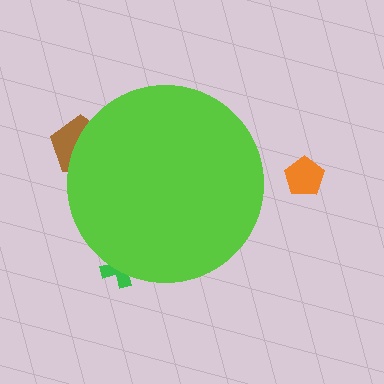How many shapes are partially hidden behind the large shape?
2 shapes are partially hidden.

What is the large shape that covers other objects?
A lime circle.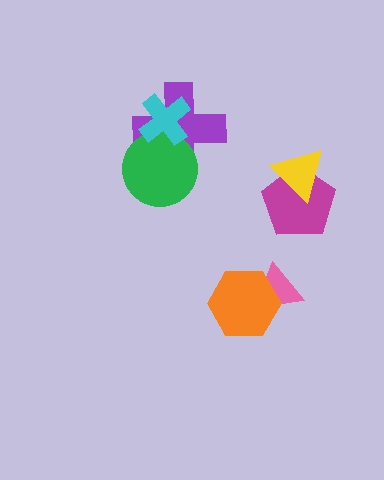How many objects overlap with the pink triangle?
1 object overlaps with the pink triangle.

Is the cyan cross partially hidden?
No, no other shape covers it.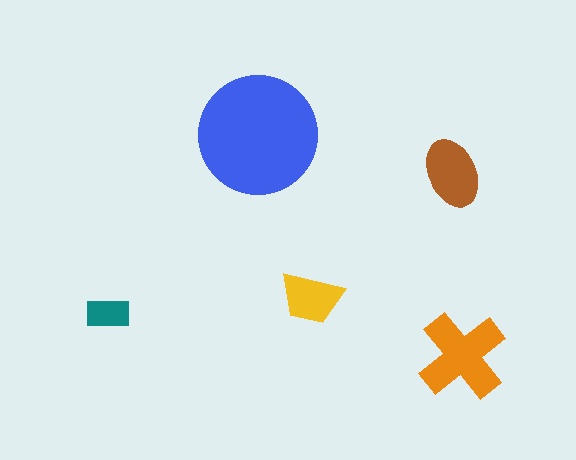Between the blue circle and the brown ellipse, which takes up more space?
The blue circle.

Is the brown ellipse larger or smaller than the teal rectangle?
Larger.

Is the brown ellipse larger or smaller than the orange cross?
Smaller.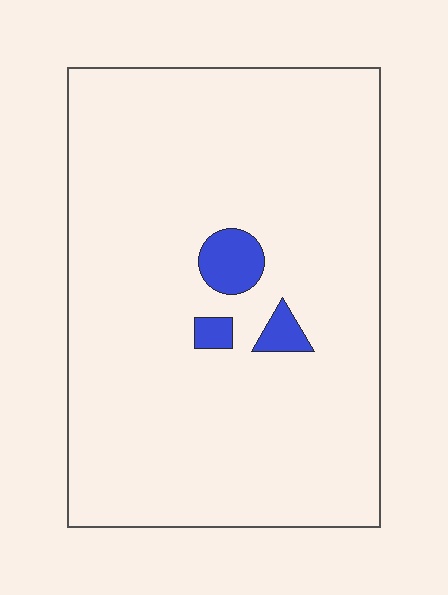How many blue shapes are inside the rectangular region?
3.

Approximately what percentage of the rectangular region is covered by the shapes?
Approximately 5%.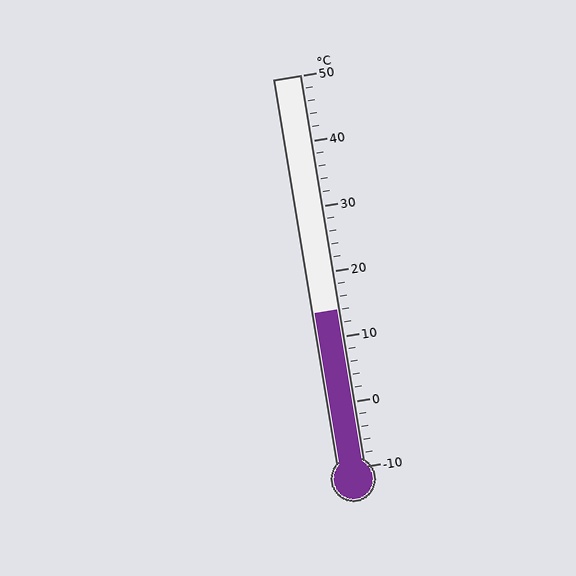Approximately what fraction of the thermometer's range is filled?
The thermometer is filled to approximately 40% of its range.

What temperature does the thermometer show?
The thermometer shows approximately 14°C.